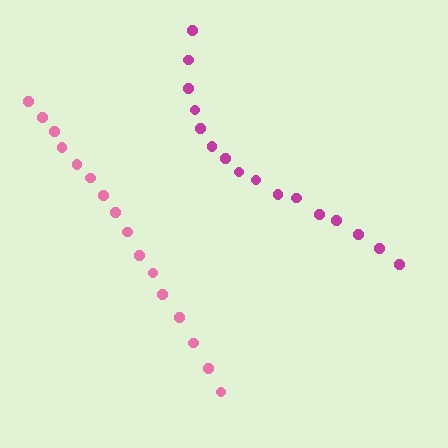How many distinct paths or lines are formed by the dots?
There are 2 distinct paths.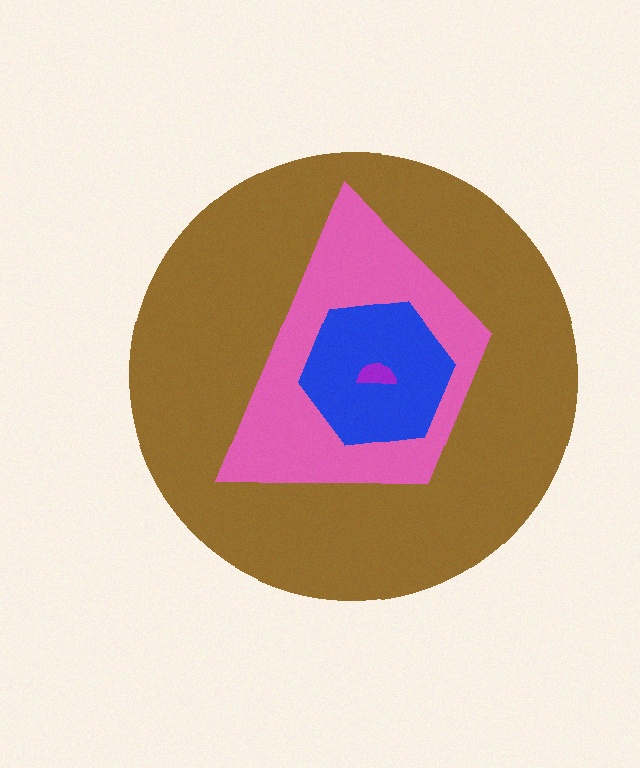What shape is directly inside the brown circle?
The pink trapezoid.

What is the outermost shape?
The brown circle.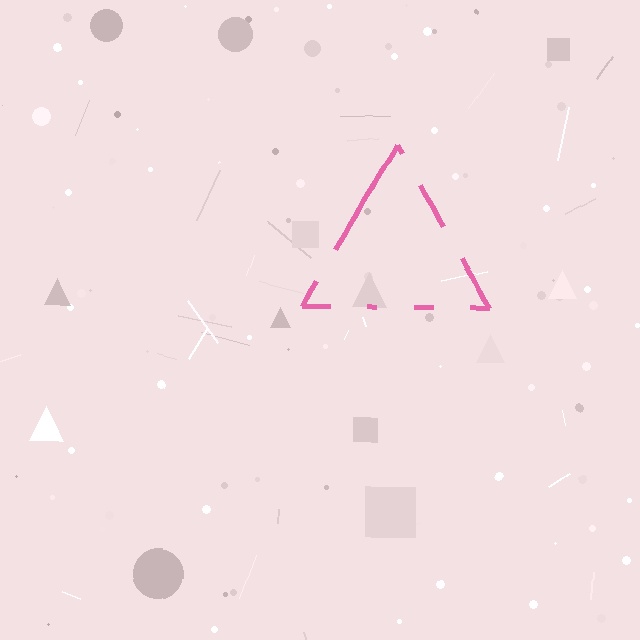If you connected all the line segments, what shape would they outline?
They would outline a triangle.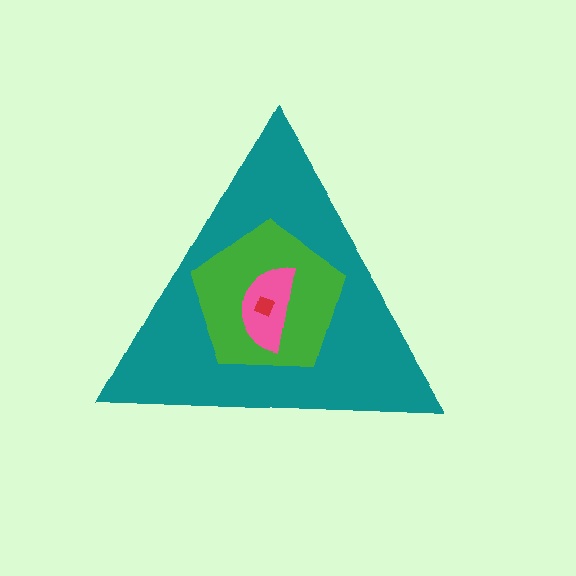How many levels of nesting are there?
4.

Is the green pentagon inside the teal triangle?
Yes.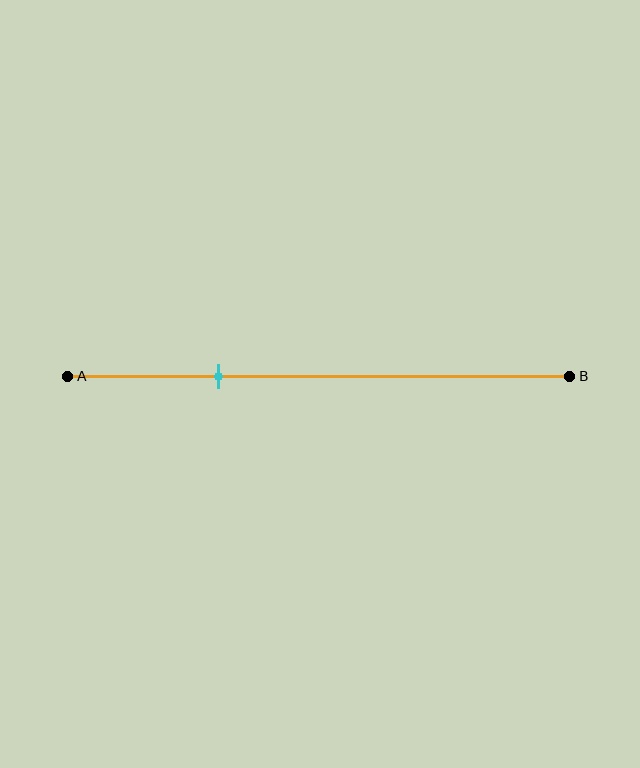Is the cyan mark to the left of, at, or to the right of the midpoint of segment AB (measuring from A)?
The cyan mark is to the left of the midpoint of segment AB.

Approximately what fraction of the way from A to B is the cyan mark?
The cyan mark is approximately 30% of the way from A to B.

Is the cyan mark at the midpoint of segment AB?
No, the mark is at about 30% from A, not at the 50% midpoint.